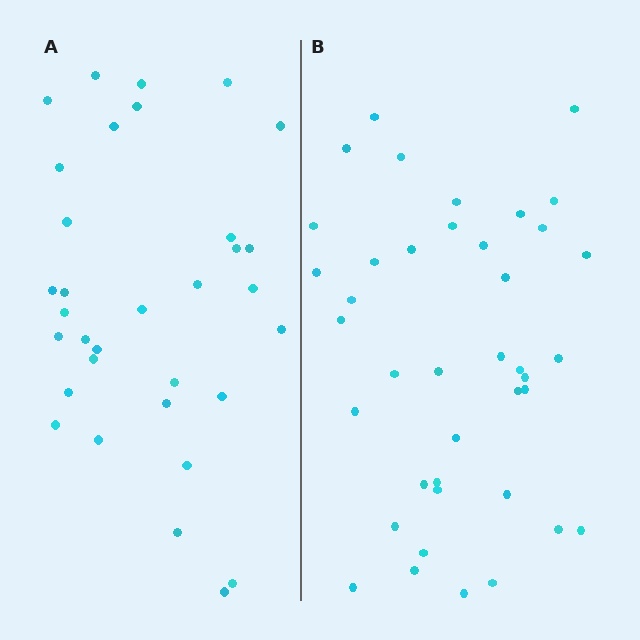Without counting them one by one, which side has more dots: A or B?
Region B (the right region) has more dots.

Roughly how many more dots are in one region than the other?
Region B has roughly 8 or so more dots than region A.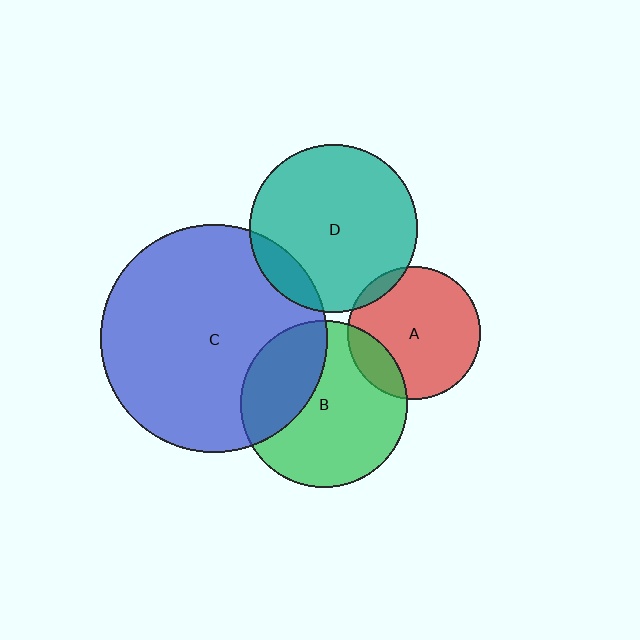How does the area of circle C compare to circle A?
Approximately 2.9 times.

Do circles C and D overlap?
Yes.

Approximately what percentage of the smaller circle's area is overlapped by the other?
Approximately 10%.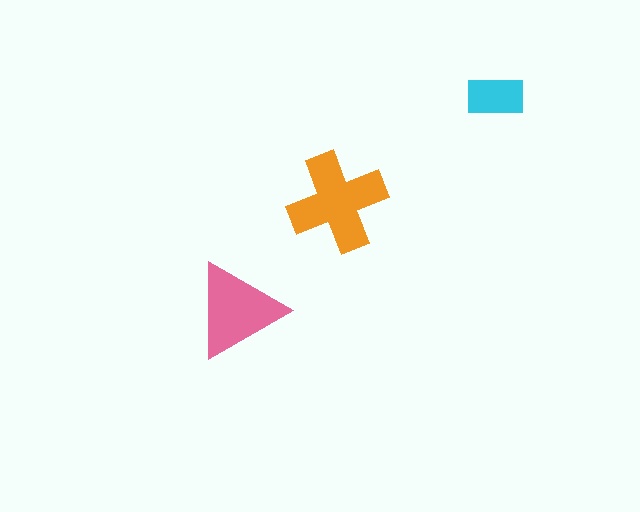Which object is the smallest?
The cyan rectangle.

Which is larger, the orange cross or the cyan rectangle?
The orange cross.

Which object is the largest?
The orange cross.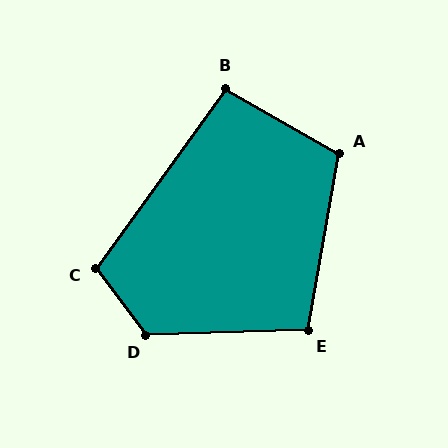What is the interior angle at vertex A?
Approximately 110 degrees (obtuse).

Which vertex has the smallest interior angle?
B, at approximately 96 degrees.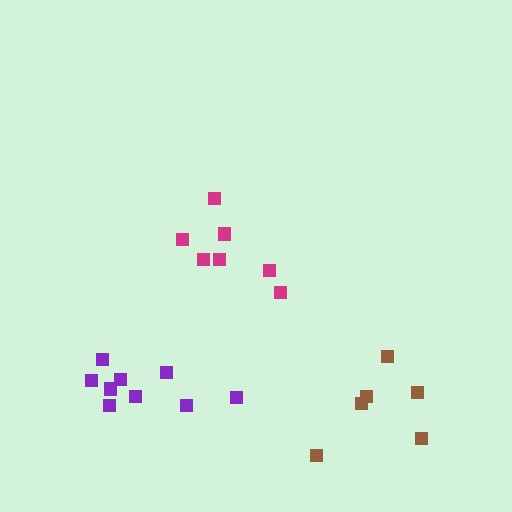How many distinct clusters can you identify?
There are 3 distinct clusters.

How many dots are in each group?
Group 1: 9 dots, Group 2: 6 dots, Group 3: 7 dots (22 total).